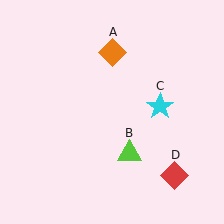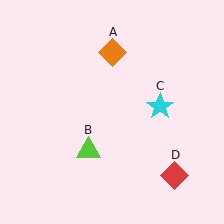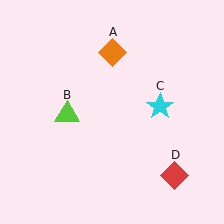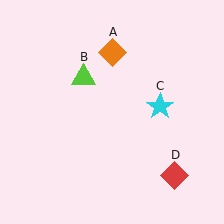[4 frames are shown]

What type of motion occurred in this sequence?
The lime triangle (object B) rotated clockwise around the center of the scene.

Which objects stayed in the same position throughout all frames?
Orange diamond (object A) and cyan star (object C) and red diamond (object D) remained stationary.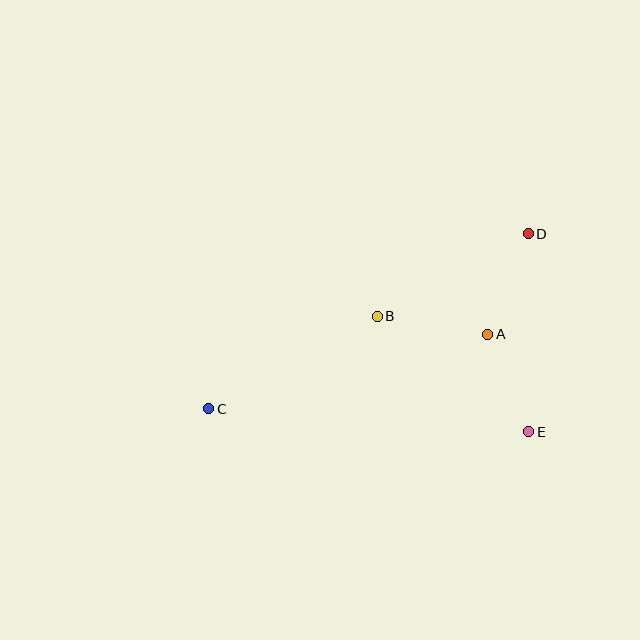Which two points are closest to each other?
Points A and E are closest to each other.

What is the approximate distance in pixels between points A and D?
The distance between A and D is approximately 109 pixels.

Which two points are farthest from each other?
Points C and D are farthest from each other.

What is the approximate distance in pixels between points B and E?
The distance between B and E is approximately 191 pixels.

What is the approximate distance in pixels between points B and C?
The distance between B and C is approximately 192 pixels.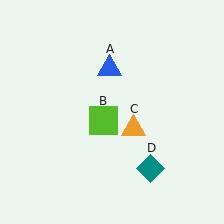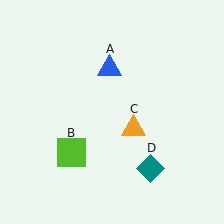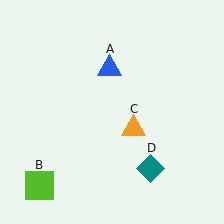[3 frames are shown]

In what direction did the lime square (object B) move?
The lime square (object B) moved down and to the left.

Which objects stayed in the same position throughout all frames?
Blue triangle (object A) and orange triangle (object C) and teal diamond (object D) remained stationary.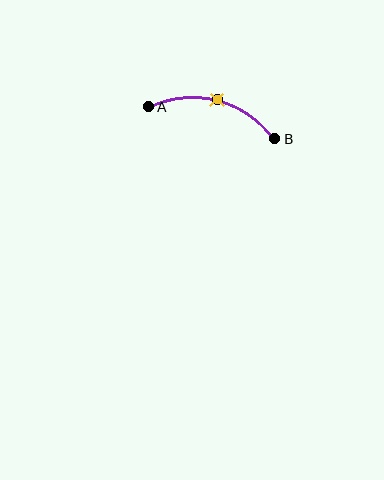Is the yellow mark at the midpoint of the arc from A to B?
Yes. The yellow mark lies on the arc at equal arc-length from both A and B — it is the arc midpoint.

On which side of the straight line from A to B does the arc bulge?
The arc bulges above the straight line connecting A and B.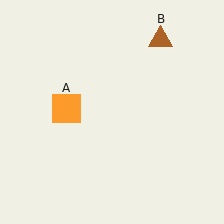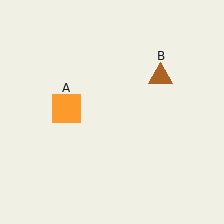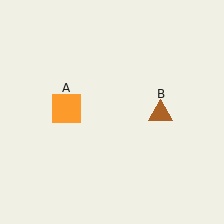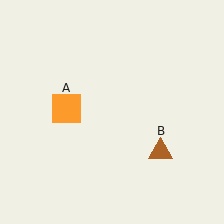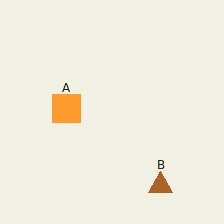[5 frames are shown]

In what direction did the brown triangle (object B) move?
The brown triangle (object B) moved down.